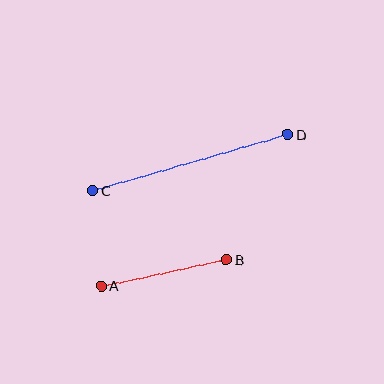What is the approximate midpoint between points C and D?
The midpoint is at approximately (190, 163) pixels.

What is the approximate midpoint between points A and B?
The midpoint is at approximately (164, 273) pixels.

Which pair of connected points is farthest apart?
Points C and D are farthest apart.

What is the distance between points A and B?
The distance is approximately 128 pixels.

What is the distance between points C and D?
The distance is approximately 202 pixels.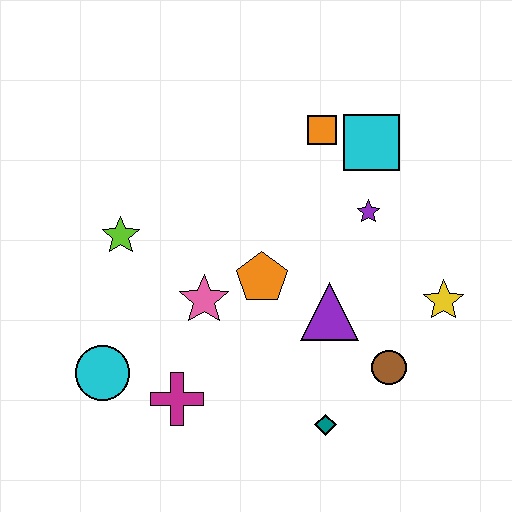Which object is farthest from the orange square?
The cyan circle is farthest from the orange square.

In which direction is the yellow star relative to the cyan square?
The yellow star is below the cyan square.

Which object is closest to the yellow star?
The brown circle is closest to the yellow star.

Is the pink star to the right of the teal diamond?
No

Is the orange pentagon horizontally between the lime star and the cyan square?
Yes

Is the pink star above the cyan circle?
Yes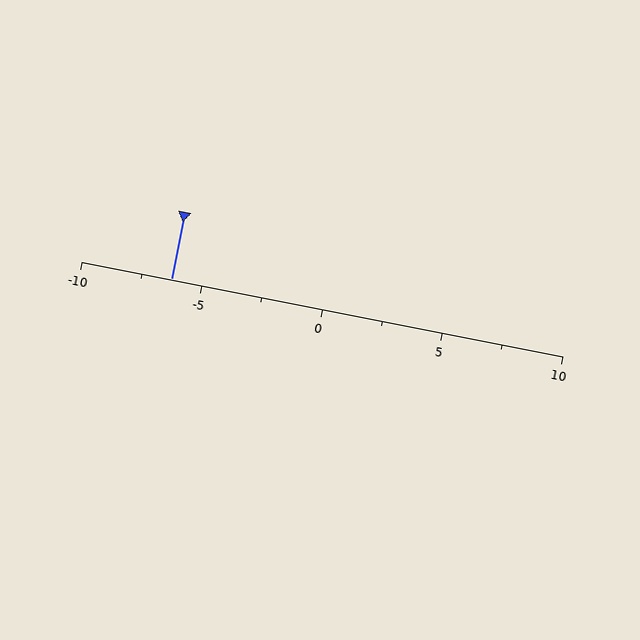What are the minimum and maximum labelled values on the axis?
The axis runs from -10 to 10.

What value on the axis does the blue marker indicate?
The marker indicates approximately -6.2.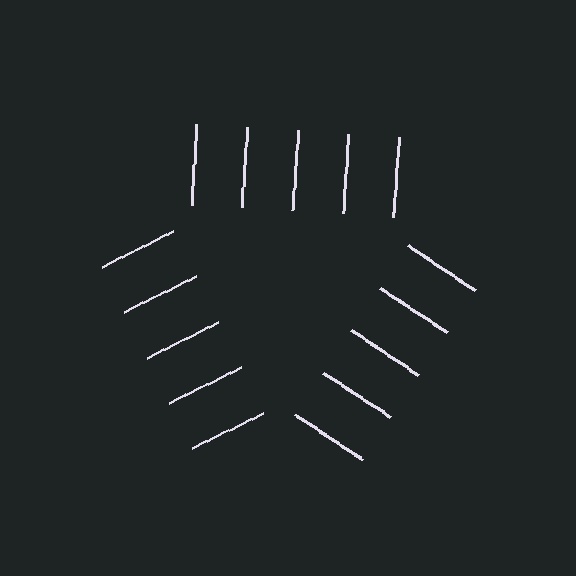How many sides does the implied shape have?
3 sides — the line-ends trace a triangle.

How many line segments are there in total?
15 — 5 along each of the 3 edges.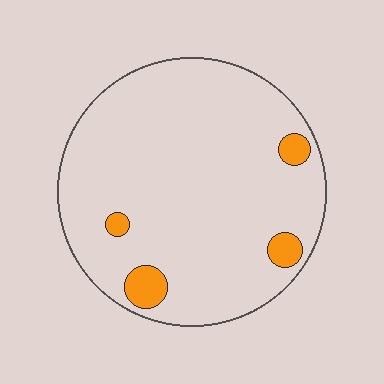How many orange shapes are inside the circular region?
4.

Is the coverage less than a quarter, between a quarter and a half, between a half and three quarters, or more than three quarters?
Less than a quarter.